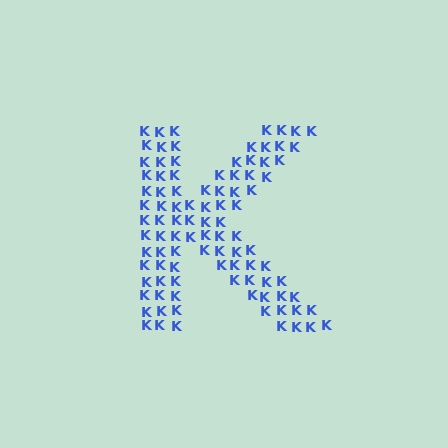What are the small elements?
The small elements are letter K's.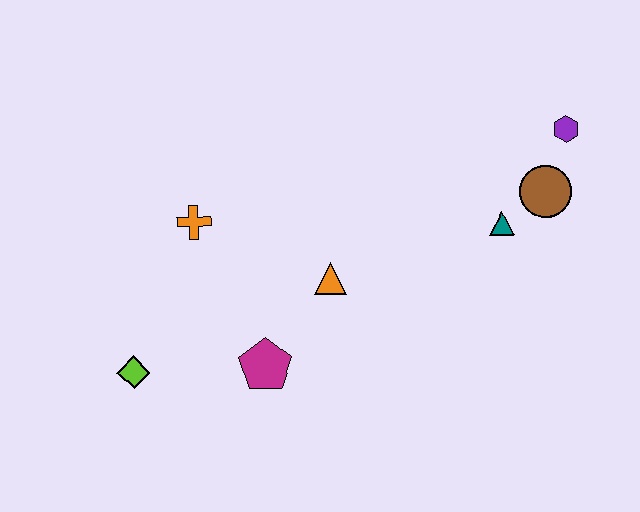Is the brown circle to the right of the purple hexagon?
No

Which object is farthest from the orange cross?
The purple hexagon is farthest from the orange cross.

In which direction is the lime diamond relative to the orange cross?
The lime diamond is below the orange cross.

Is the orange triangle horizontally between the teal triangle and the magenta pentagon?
Yes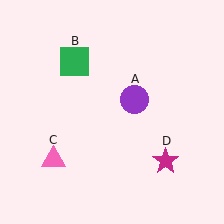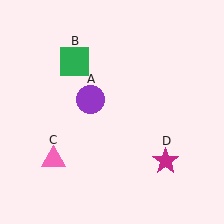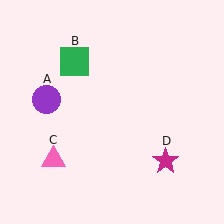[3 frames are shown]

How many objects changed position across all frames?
1 object changed position: purple circle (object A).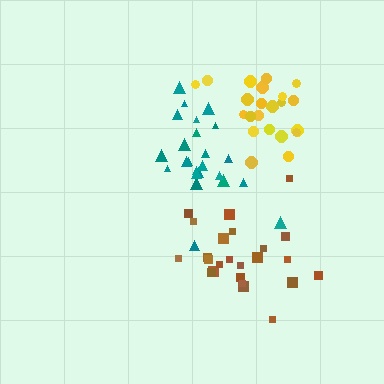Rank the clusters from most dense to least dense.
brown, yellow, teal.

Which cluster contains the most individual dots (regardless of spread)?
Teal (24).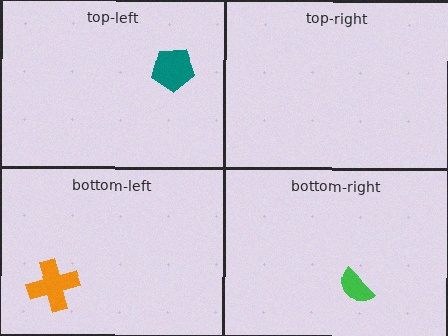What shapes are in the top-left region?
The teal pentagon.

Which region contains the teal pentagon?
The top-left region.